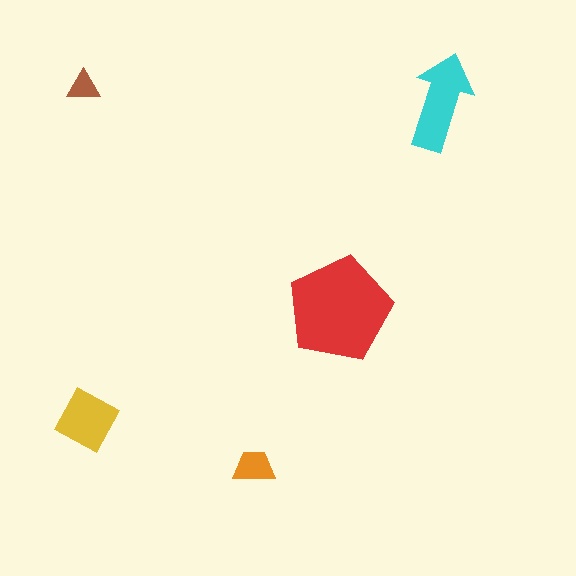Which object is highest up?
The brown triangle is topmost.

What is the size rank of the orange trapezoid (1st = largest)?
4th.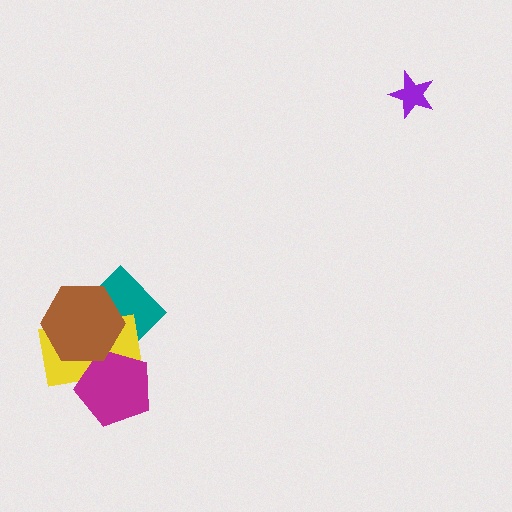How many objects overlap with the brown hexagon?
3 objects overlap with the brown hexagon.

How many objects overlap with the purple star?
0 objects overlap with the purple star.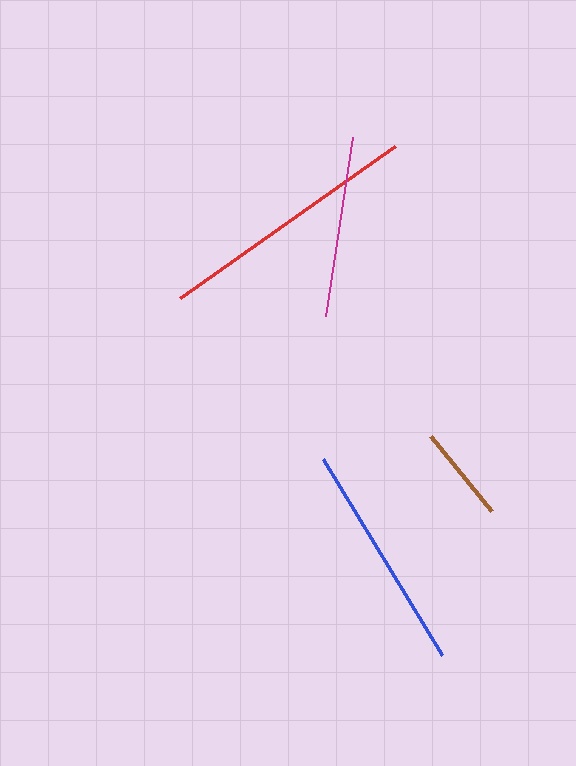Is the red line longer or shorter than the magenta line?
The red line is longer than the magenta line.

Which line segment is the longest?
The red line is the longest at approximately 263 pixels.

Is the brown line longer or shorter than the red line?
The red line is longer than the brown line.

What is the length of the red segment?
The red segment is approximately 263 pixels long.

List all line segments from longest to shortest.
From longest to shortest: red, blue, magenta, brown.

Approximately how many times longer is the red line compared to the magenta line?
The red line is approximately 1.5 times the length of the magenta line.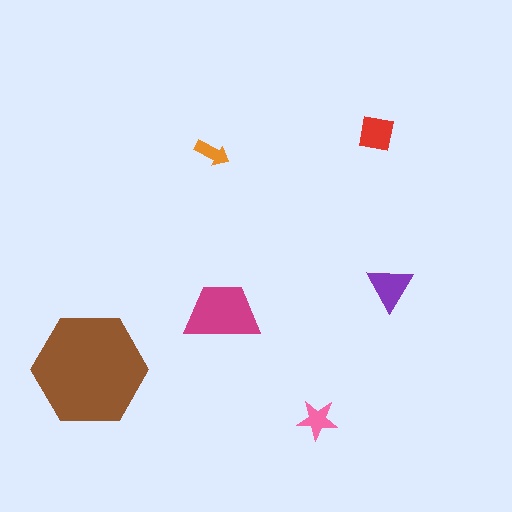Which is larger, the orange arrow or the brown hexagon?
The brown hexagon.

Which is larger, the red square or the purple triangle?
The purple triangle.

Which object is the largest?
The brown hexagon.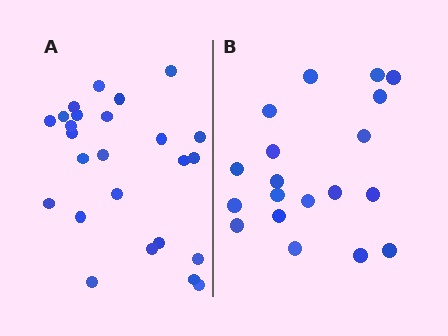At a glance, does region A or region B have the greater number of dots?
Region A (the left region) has more dots.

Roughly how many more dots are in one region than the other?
Region A has about 6 more dots than region B.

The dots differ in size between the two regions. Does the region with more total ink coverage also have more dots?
No. Region B has more total ink coverage because its dots are larger, but region A actually contains more individual dots. Total area can be misleading — the number of items is what matters here.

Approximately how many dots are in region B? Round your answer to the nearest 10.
About 20 dots. (The exact count is 19, which rounds to 20.)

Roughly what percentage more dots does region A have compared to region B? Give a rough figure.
About 30% more.